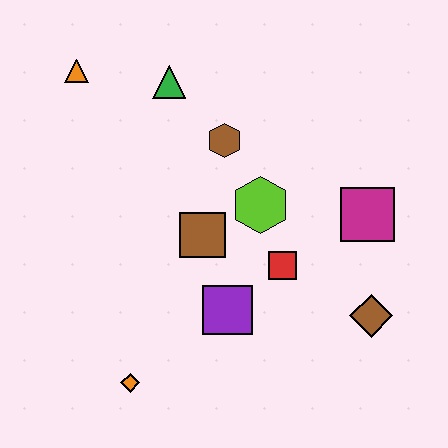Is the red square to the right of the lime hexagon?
Yes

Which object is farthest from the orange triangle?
The brown diamond is farthest from the orange triangle.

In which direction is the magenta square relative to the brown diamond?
The magenta square is above the brown diamond.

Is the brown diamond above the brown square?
No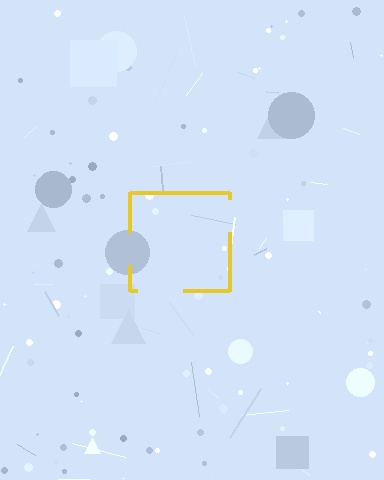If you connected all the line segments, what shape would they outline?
They would outline a square.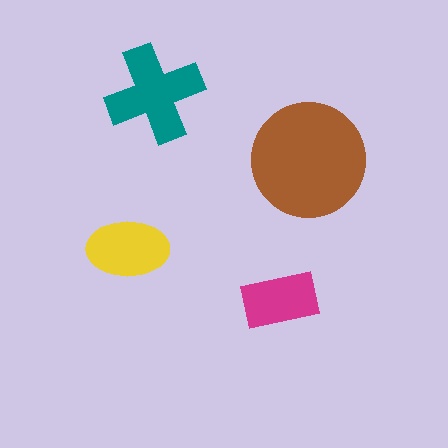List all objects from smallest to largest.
The magenta rectangle, the yellow ellipse, the teal cross, the brown circle.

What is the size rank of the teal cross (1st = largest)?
2nd.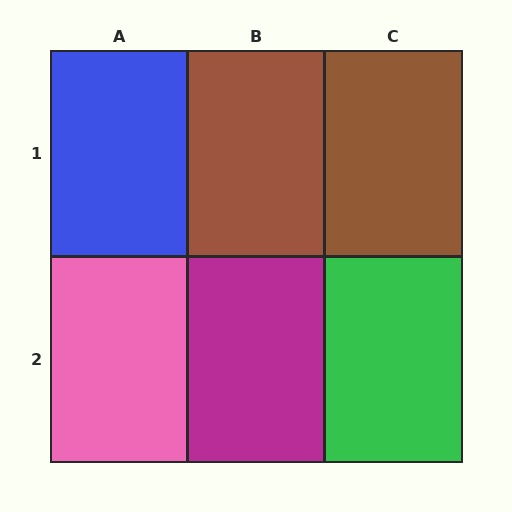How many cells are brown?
2 cells are brown.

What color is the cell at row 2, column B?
Magenta.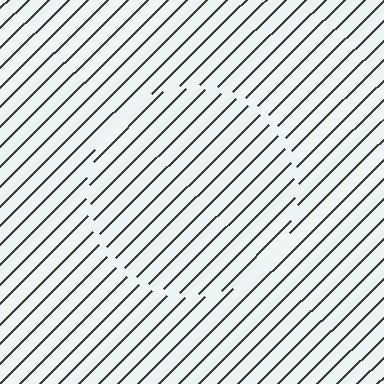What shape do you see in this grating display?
An illusory circle. The interior of the shape contains the same grating, shifted by half a period — the contour is defined by the phase discontinuity where line-ends from the inner and outer gratings abut.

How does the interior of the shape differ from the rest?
The interior of the shape contains the same grating, shifted by half a period — the contour is defined by the phase discontinuity where line-ends from the inner and outer gratings abut.